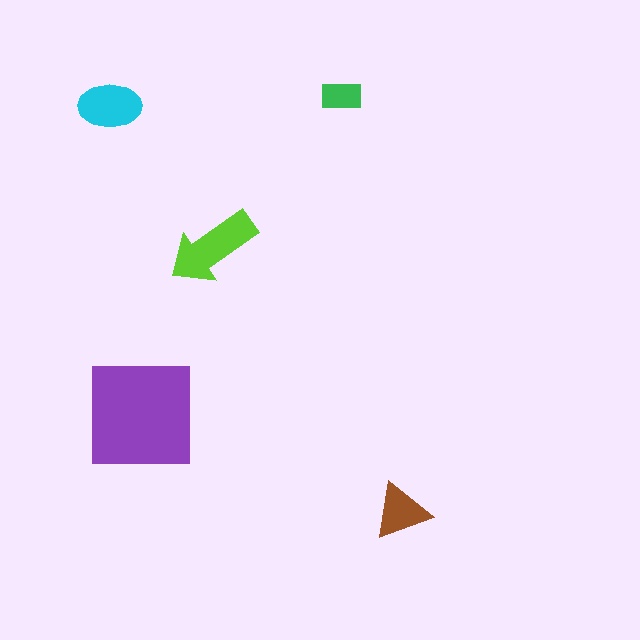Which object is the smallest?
The green rectangle.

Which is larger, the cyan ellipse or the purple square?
The purple square.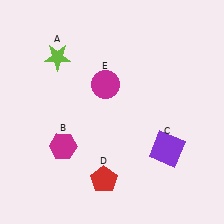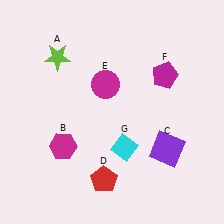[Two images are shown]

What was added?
A magenta pentagon (F), a cyan diamond (G) were added in Image 2.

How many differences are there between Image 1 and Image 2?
There are 2 differences between the two images.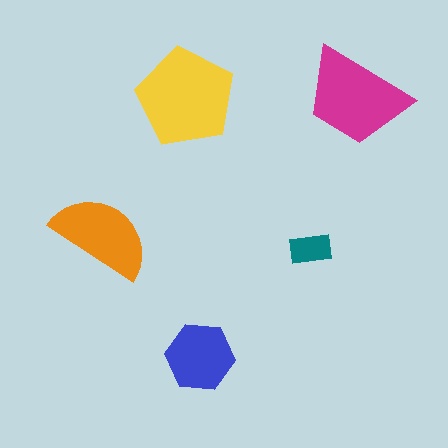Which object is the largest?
The yellow pentagon.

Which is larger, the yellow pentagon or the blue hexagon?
The yellow pentagon.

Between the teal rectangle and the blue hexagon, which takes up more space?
The blue hexagon.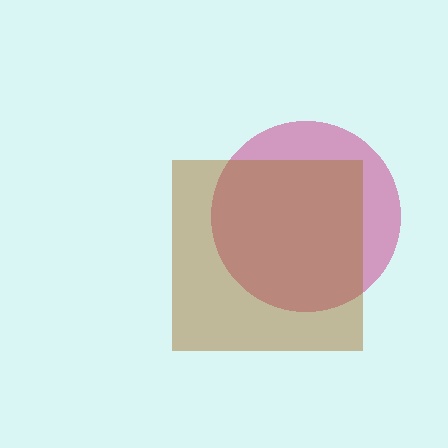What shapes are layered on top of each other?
The layered shapes are: a magenta circle, a brown square.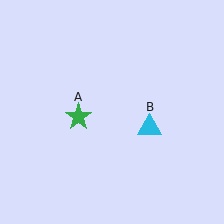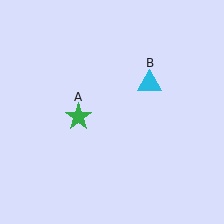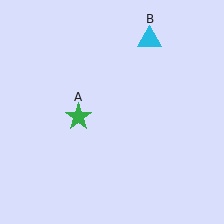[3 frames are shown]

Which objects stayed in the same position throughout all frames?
Green star (object A) remained stationary.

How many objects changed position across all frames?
1 object changed position: cyan triangle (object B).